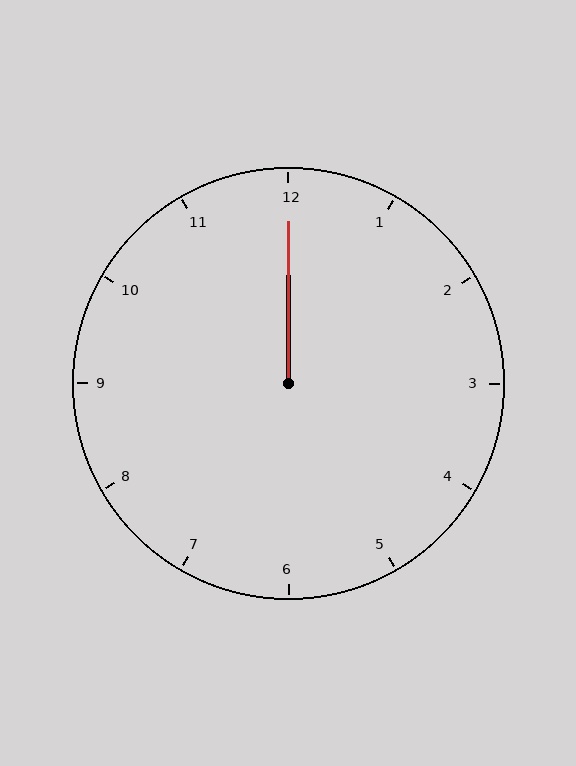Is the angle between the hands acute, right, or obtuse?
It is acute.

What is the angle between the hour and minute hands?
Approximately 0 degrees.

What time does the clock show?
12:00.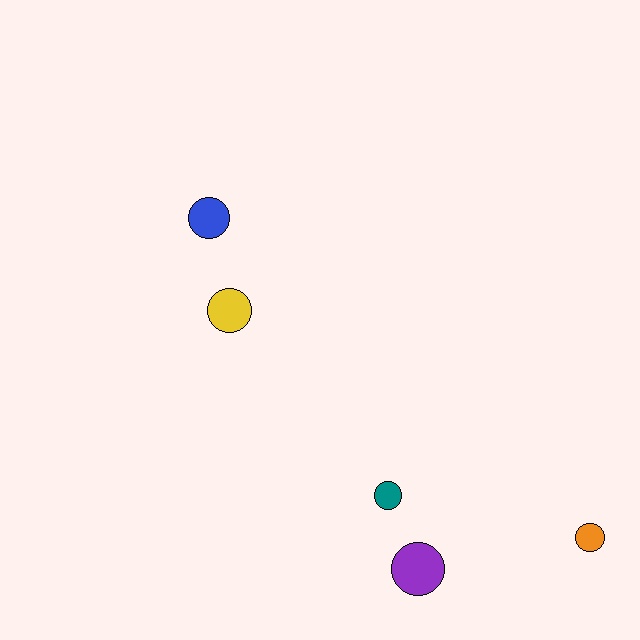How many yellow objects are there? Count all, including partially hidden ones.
There is 1 yellow object.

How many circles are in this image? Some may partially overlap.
There are 5 circles.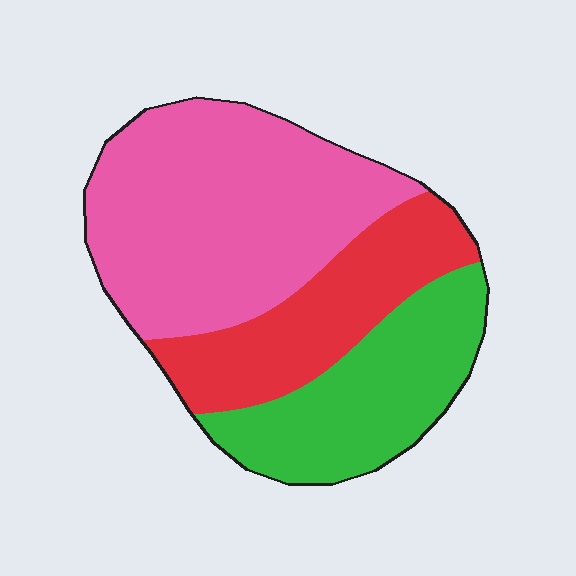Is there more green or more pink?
Pink.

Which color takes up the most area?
Pink, at roughly 50%.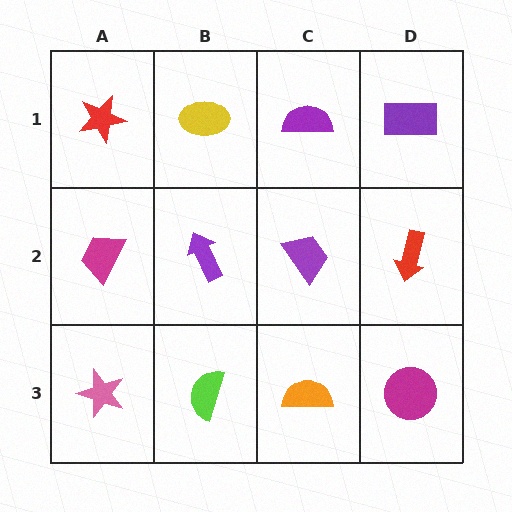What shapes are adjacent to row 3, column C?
A purple trapezoid (row 2, column C), a lime semicircle (row 3, column B), a magenta circle (row 3, column D).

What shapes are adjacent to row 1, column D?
A red arrow (row 2, column D), a purple semicircle (row 1, column C).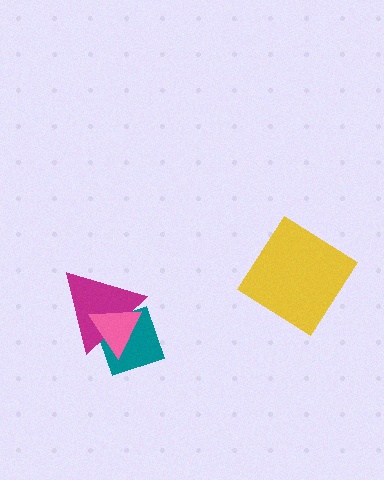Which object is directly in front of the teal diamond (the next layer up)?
The magenta triangle is directly in front of the teal diamond.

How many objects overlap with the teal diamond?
2 objects overlap with the teal diamond.